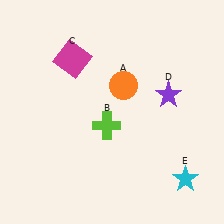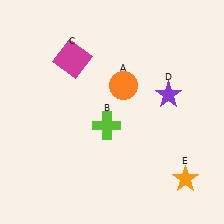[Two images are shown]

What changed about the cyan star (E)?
In Image 1, E is cyan. In Image 2, it changed to orange.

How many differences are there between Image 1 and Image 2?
There is 1 difference between the two images.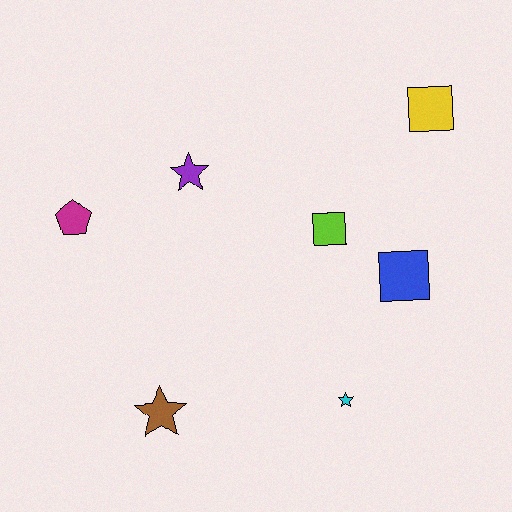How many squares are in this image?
There are 3 squares.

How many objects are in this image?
There are 7 objects.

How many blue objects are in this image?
There is 1 blue object.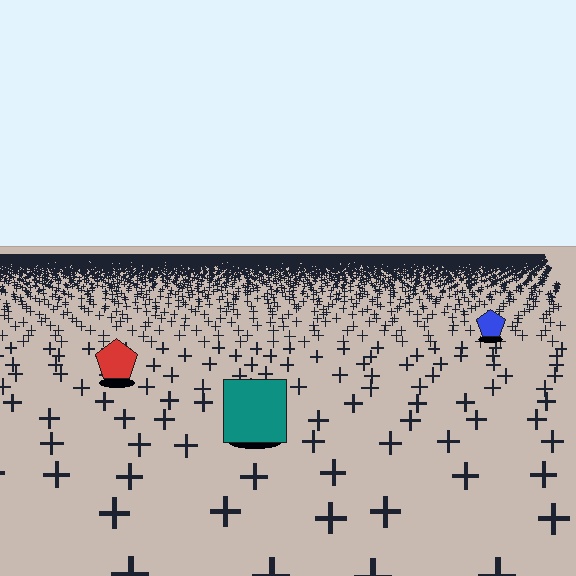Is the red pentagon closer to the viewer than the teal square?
No. The teal square is closer — you can tell from the texture gradient: the ground texture is coarser near it.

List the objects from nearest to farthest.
From nearest to farthest: the teal square, the red pentagon, the blue pentagon.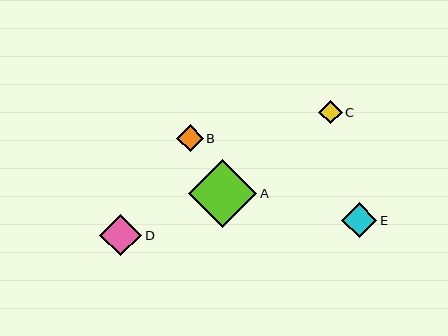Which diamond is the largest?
Diamond A is the largest with a size of approximately 68 pixels.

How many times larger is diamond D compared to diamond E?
Diamond D is approximately 1.2 times the size of diamond E.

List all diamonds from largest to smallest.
From largest to smallest: A, D, E, B, C.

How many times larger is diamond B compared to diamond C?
Diamond B is approximately 1.1 times the size of diamond C.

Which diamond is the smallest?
Diamond C is the smallest with a size of approximately 24 pixels.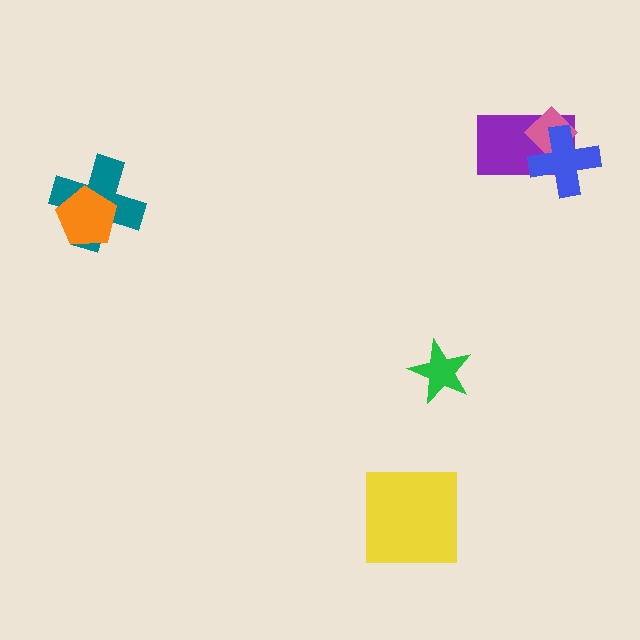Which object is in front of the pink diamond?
The blue cross is in front of the pink diamond.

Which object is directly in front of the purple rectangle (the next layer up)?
The pink diamond is directly in front of the purple rectangle.